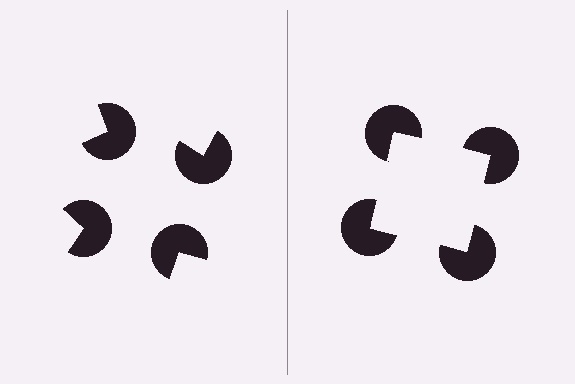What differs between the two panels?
The pac-man discs are positioned identically on both sides; only the wedge orientations differ. On the right they align to a square; on the left they are misaligned.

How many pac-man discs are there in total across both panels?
8 — 4 on each side.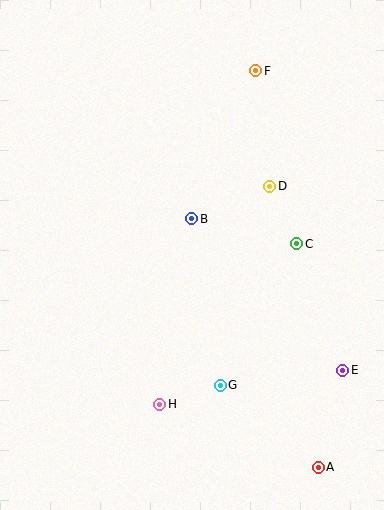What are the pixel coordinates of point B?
Point B is at (192, 219).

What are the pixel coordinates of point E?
Point E is at (343, 370).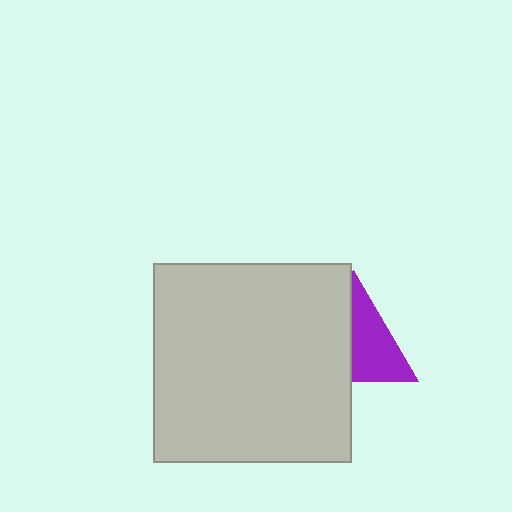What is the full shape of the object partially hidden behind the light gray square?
The partially hidden object is a purple triangle.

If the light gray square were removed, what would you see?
You would see the complete purple triangle.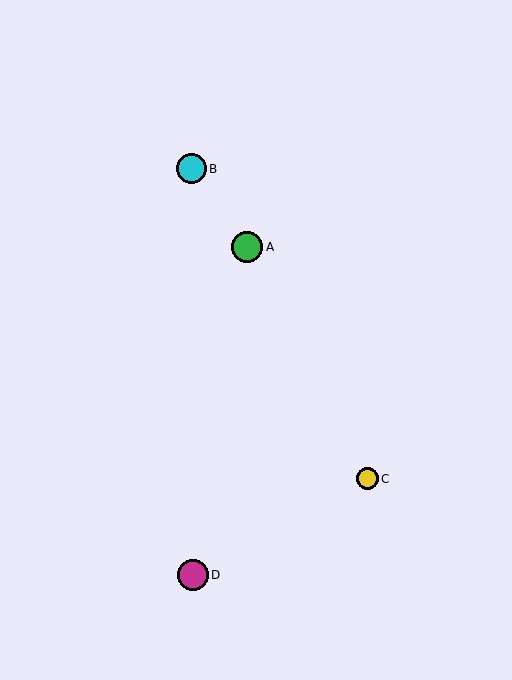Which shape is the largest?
The green circle (labeled A) is the largest.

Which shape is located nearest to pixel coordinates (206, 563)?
The magenta circle (labeled D) at (193, 575) is nearest to that location.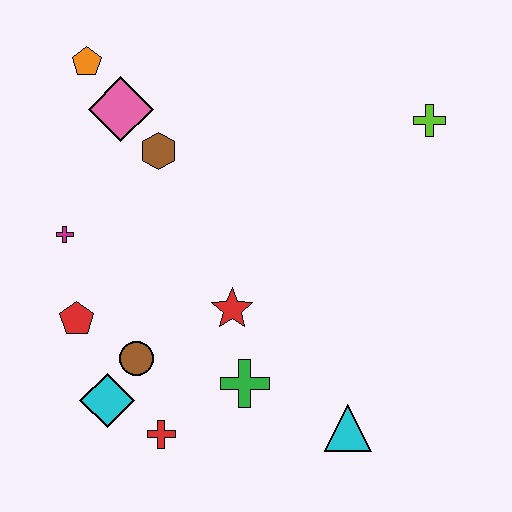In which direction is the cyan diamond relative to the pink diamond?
The cyan diamond is below the pink diamond.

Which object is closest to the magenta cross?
The red pentagon is closest to the magenta cross.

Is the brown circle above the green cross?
Yes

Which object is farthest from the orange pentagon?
The cyan triangle is farthest from the orange pentagon.